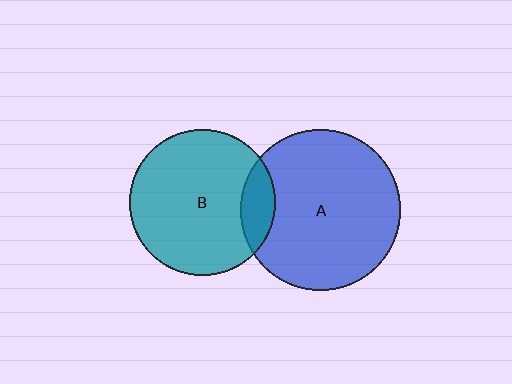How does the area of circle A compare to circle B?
Approximately 1.2 times.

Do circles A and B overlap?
Yes.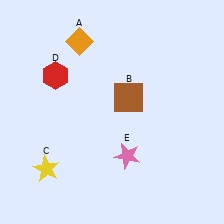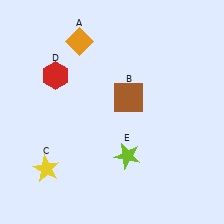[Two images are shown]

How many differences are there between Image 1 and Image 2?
There is 1 difference between the two images.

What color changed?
The star (E) changed from pink in Image 1 to lime in Image 2.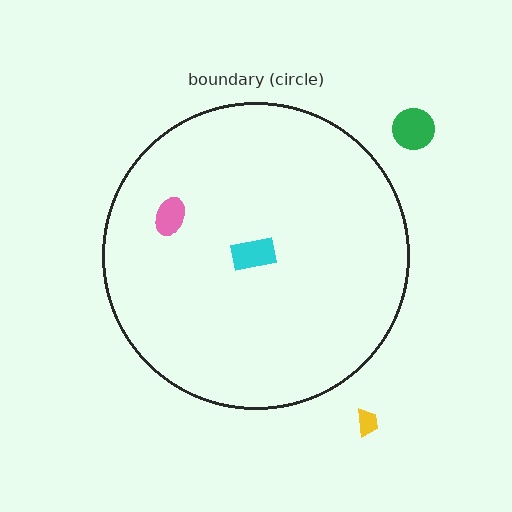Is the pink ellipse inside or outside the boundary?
Inside.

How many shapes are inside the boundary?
2 inside, 2 outside.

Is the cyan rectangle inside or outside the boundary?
Inside.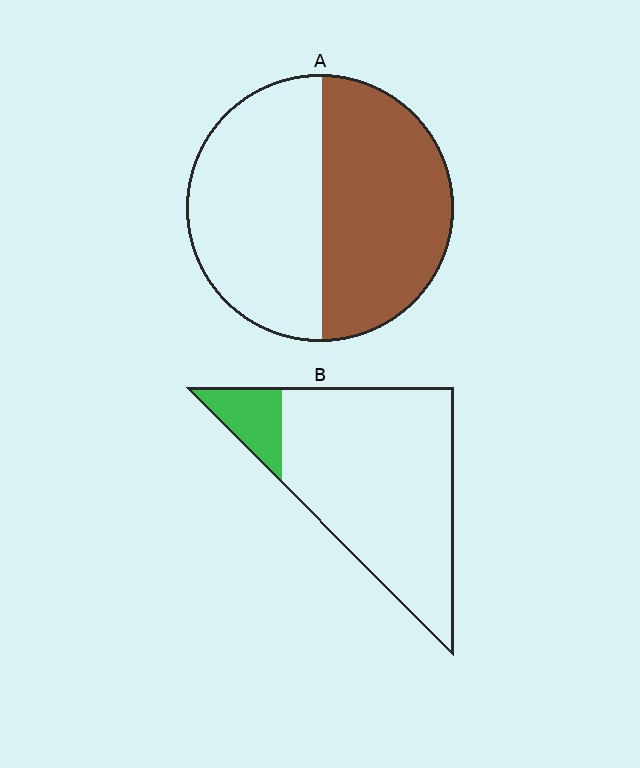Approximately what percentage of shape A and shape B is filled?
A is approximately 50% and B is approximately 15%.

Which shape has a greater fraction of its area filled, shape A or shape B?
Shape A.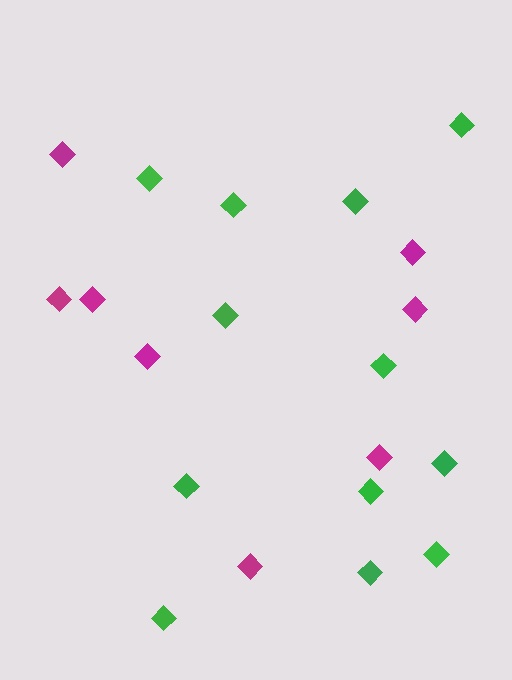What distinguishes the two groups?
There are 2 groups: one group of green diamonds (12) and one group of magenta diamonds (8).